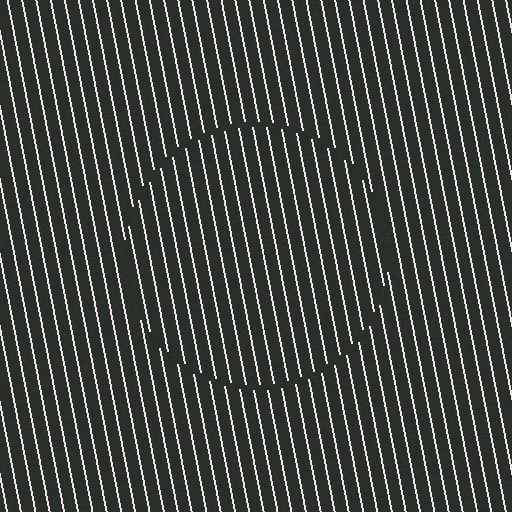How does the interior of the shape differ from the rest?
The interior of the shape contains the same grating, shifted by half a period — the contour is defined by the phase discontinuity where line-ends from the inner and outer gratings abut.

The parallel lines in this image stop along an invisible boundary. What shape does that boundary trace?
An illusory circle. The interior of the shape contains the same grating, shifted by half a period — the contour is defined by the phase discontinuity where line-ends from the inner and outer gratings abut.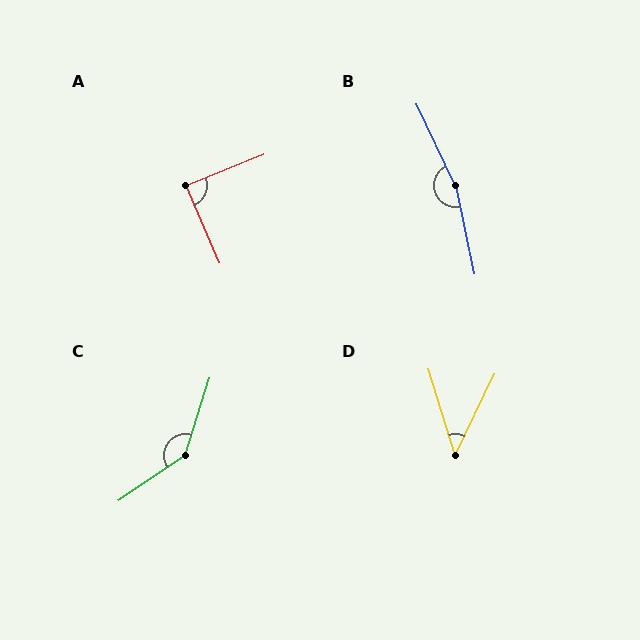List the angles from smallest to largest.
D (43°), A (88°), C (141°), B (167°).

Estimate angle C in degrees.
Approximately 141 degrees.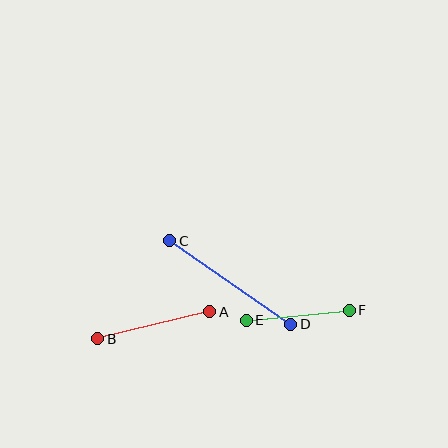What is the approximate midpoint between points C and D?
The midpoint is at approximately (230, 283) pixels.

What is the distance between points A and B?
The distance is approximately 115 pixels.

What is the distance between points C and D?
The distance is approximately 147 pixels.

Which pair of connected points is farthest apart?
Points C and D are farthest apart.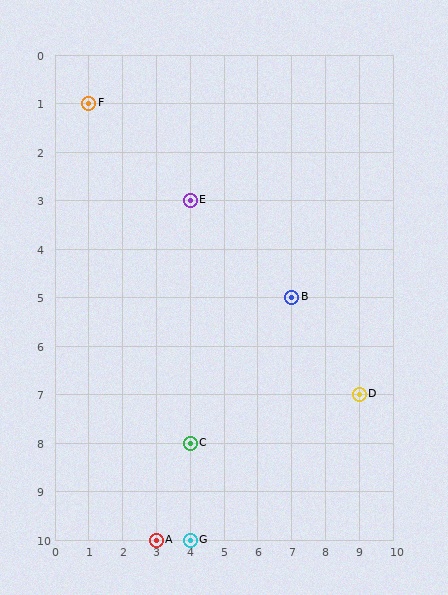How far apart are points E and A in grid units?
Points E and A are 1 column and 7 rows apart (about 7.1 grid units diagonally).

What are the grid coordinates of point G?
Point G is at grid coordinates (4, 10).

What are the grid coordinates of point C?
Point C is at grid coordinates (4, 8).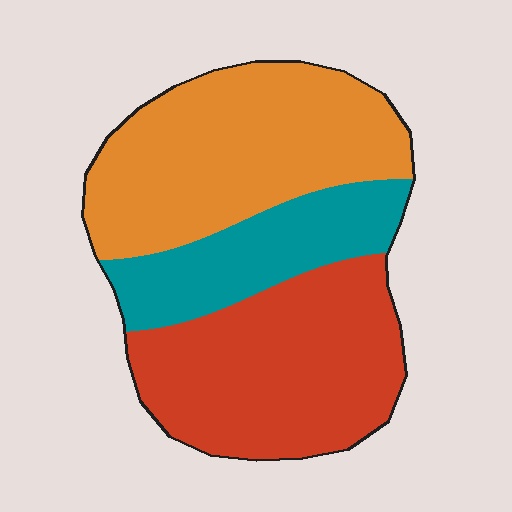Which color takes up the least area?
Teal, at roughly 20%.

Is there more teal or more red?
Red.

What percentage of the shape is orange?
Orange takes up between a third and a half of the shape.